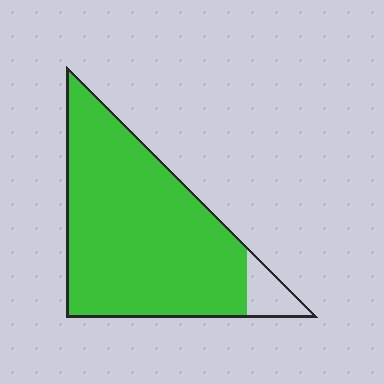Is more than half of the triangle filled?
Yes.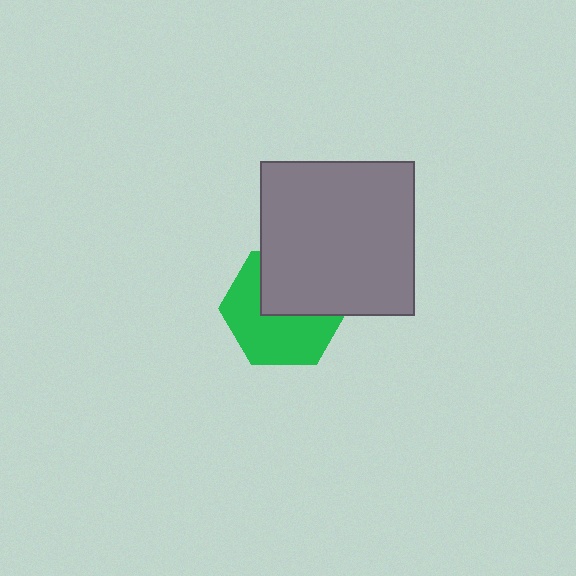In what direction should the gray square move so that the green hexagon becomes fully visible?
The gray square should move up. That is the shortest direction to clear the overlap and leave the green hexagon fully visible.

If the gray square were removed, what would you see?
You would see the complete green hexagon.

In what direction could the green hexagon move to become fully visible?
The green hexagon could move down. That would shift it out from behind the gray square entirely.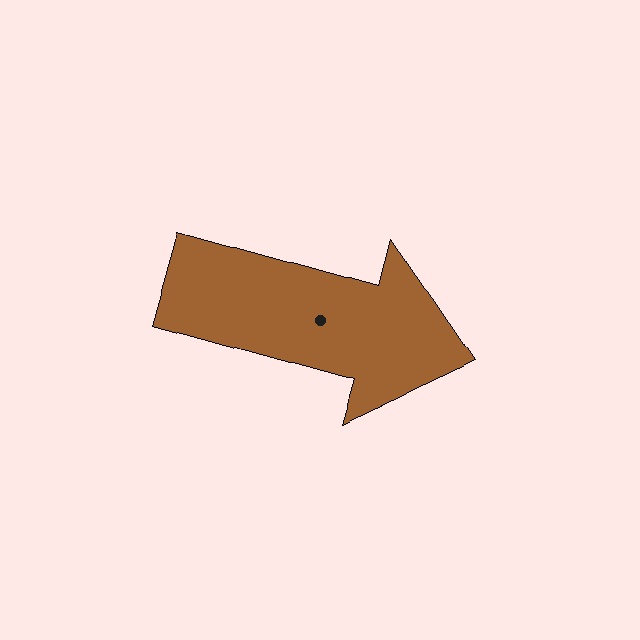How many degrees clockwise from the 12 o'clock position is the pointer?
Approximately 106 degrees.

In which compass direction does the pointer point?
East.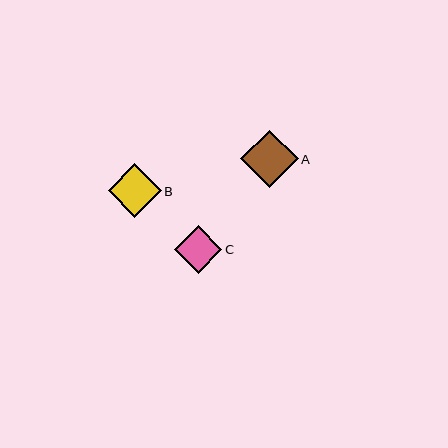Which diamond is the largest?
Diamond A is the largest with a size of approximately 58 pixels.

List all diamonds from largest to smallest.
From largest to smallest: A, B, C.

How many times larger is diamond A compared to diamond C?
Diamond A is approximately 1.2 times the size of diamond C.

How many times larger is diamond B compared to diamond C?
Diamond B is approximately 1.1 times the size of diamond C.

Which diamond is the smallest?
Diamond C is the smallest with a size of approximately 47 pixels.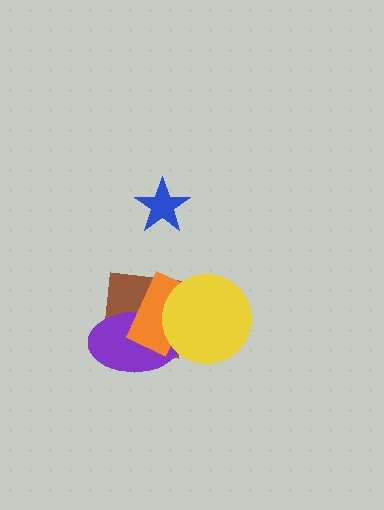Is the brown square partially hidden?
Yes, it is partially covered by another shape.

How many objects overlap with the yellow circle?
3 objects overlap with the yellow circle.